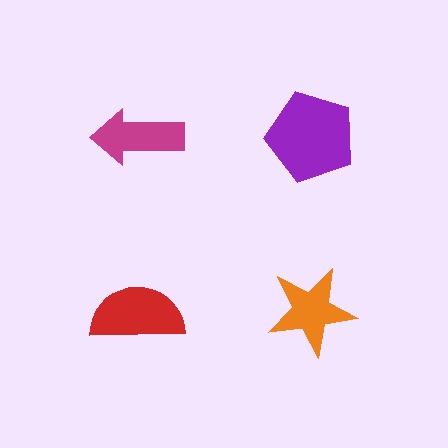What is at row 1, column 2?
A purple pentagon.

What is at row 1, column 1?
A magenta arrow.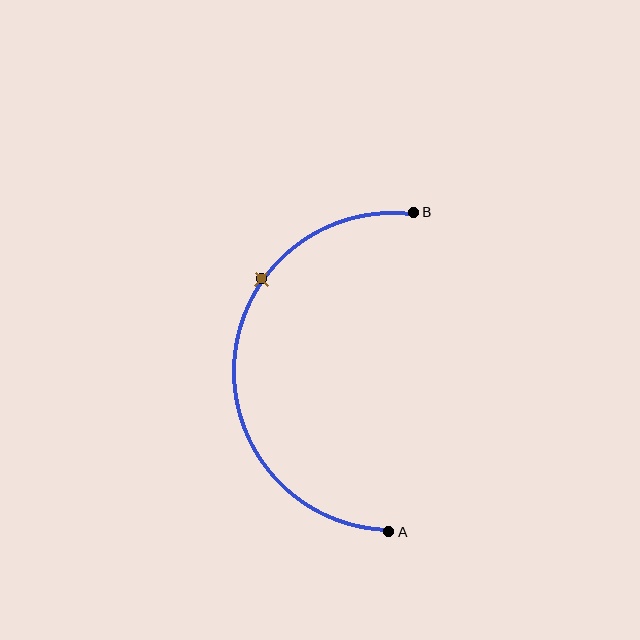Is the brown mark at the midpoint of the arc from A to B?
No. The brown mark lies on the arc but is closer to endpoint B. The arc midpoint would be at the point on the curve equidistant along the arc from both A and B.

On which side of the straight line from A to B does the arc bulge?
The arc bulges to the left of the straight line connecting A and B.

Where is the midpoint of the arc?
The arc midpoint is the point on the curve farthest from the straight line joining A and B. It sits to the left of that line.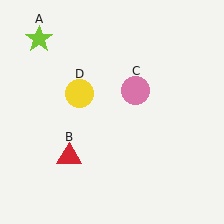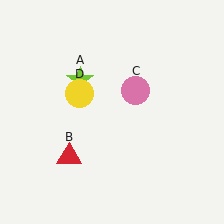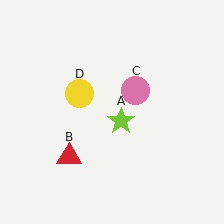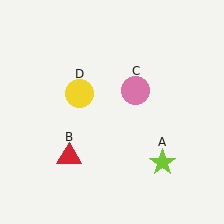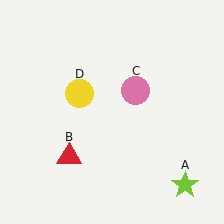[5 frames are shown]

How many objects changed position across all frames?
1 object changed position: lime star (object A).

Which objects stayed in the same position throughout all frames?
Red triangle (object B) and pink circle (object C) and yellow circle (object D) remained stationary.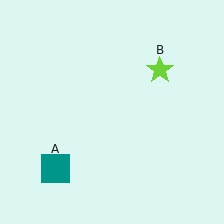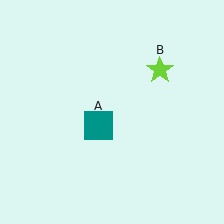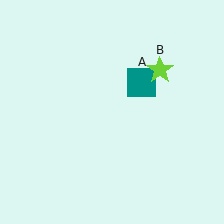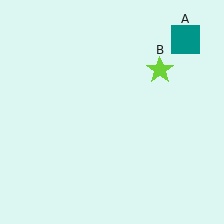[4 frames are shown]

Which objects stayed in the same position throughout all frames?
Lime star (object B) remained stationary.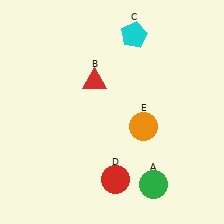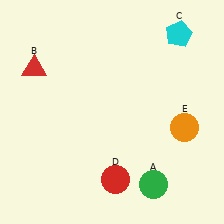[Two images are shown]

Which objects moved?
The objects that moved are: the red triangle (B), the cyan pentagon (C), the orange circle (E).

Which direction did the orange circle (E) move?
The orange circle (E) moved right.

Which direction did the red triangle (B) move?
The red triangle (B) moved left.